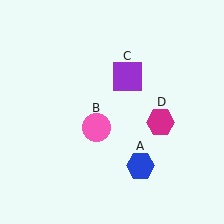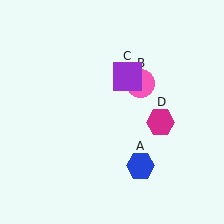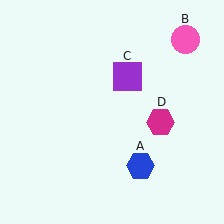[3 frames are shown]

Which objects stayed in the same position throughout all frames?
Blue hexagon (object A) and purple square (object C) and magenta hexagon (object D) remained stationary.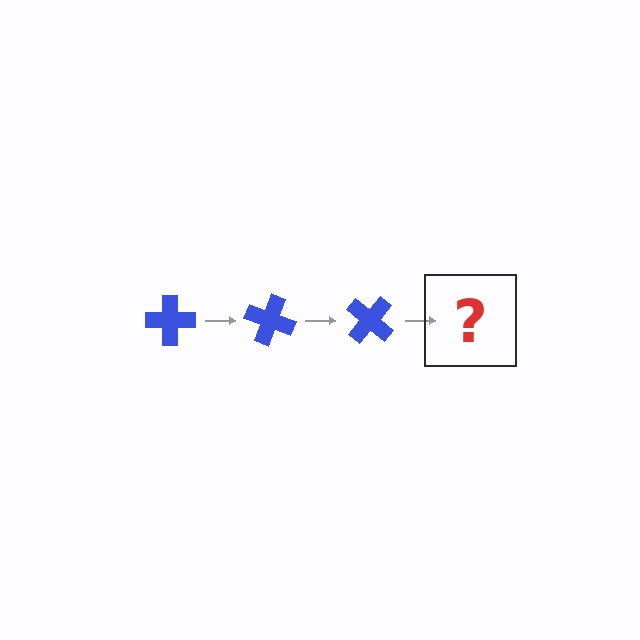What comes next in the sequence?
The next element should be a blue cross rotated 60 degrees.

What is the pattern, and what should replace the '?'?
The pattern is that the cross rotates 20 degrees each step. The '?' should be a blue cross rotated 60 degrees.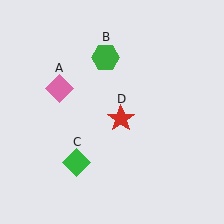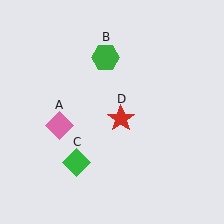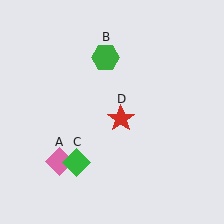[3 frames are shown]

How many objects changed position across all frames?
1 object changed position: pink diamond (object A).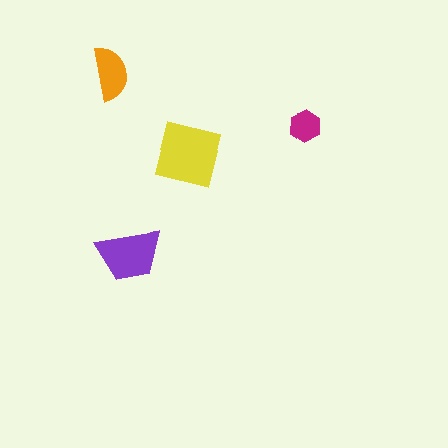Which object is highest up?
The orange semicircle is topmost.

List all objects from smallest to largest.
The magenta hexagon, the orange semicircle, the purple trapezoid, the yellow square.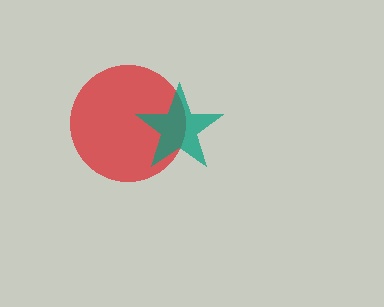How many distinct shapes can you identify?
There are 2 distinct shapes: a red circle, a teal star.